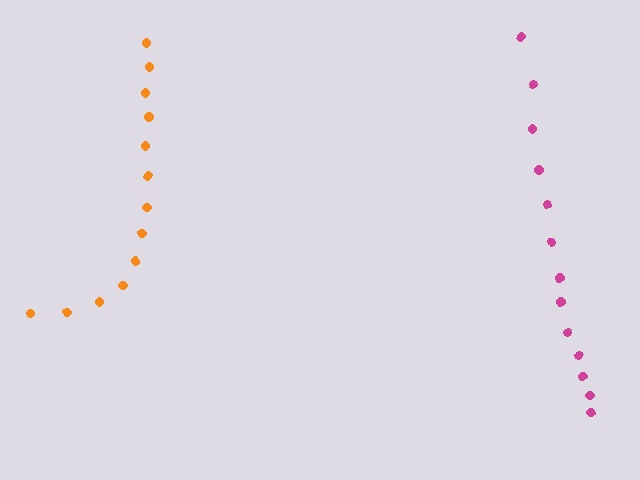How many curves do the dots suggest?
There are 2 distinct paths.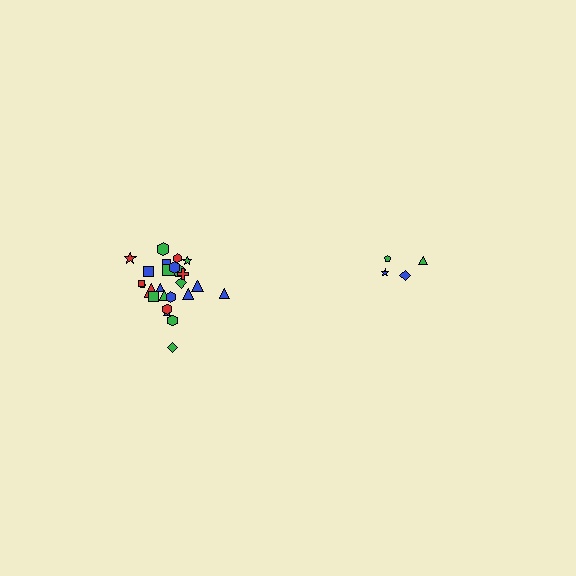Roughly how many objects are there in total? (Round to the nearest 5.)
Roughly 30 objects in total.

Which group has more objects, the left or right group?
The left group.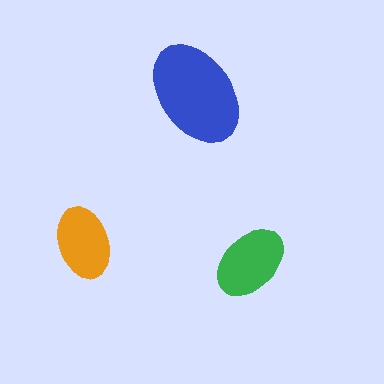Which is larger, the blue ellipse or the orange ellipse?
The blue one.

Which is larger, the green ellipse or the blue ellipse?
The blue one.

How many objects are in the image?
There are 3 objects in the image.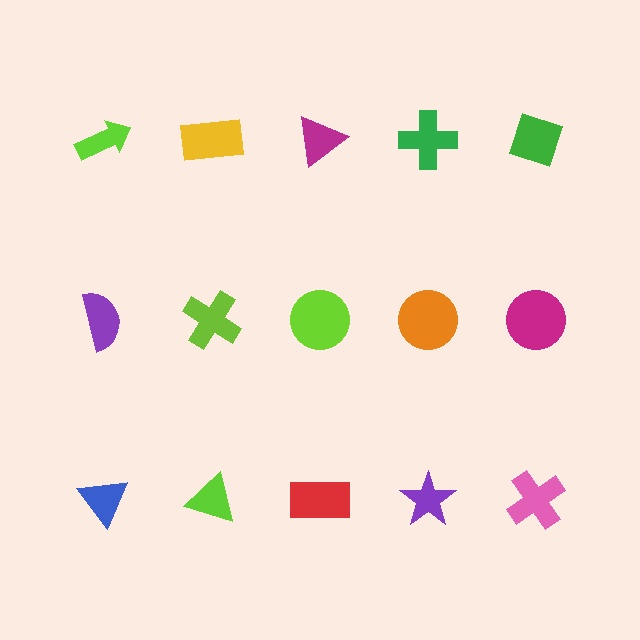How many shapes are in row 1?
5 shapes.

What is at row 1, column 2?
A yellow rectangle.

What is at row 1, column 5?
A green diamond.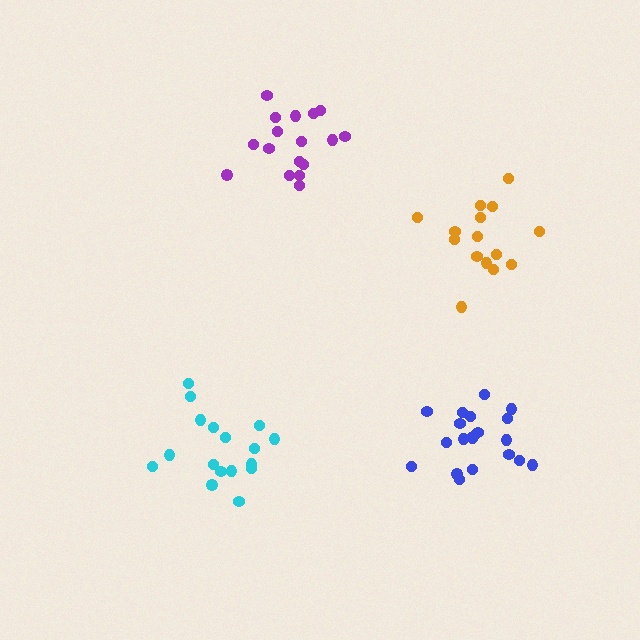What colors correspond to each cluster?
The clusters are colored: cyan, blue, purple, orange.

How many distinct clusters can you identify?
There are 4 distinct clusters.